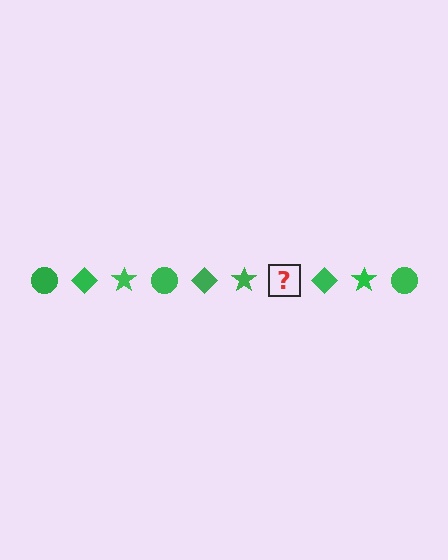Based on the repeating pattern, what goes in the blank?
The blank should be a green circle.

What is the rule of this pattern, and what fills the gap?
The rule is that the pattern cycles through circle, diamond, star shapes in green. The gap should be filled with a green circle.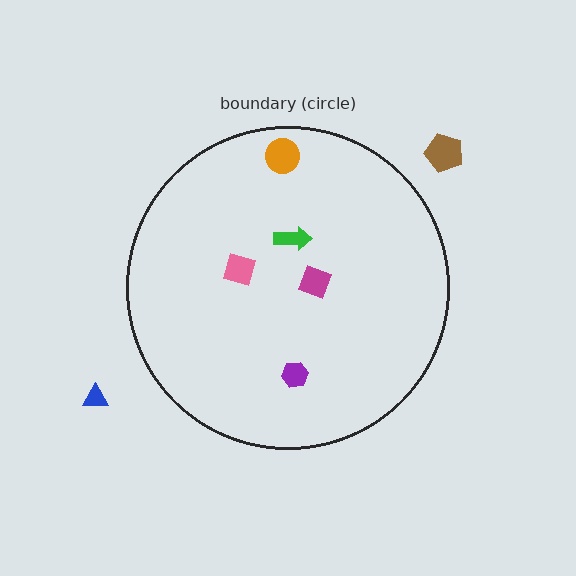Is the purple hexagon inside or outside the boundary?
Inside.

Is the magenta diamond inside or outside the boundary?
Inside.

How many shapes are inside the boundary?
5 inside, 2 outside.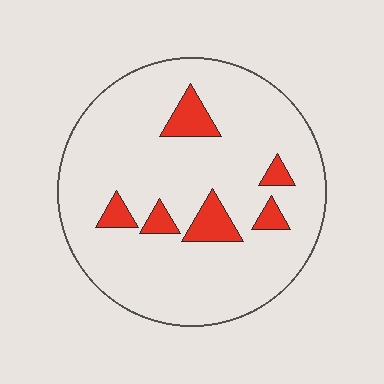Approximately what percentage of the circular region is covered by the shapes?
Approximately 10%.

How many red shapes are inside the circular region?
6.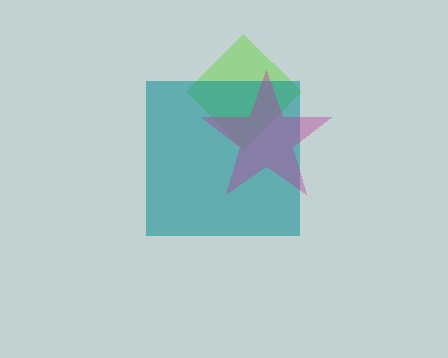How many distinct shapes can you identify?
There are 3 distinct shapes: a lime diamond, a teal square, a magenta star.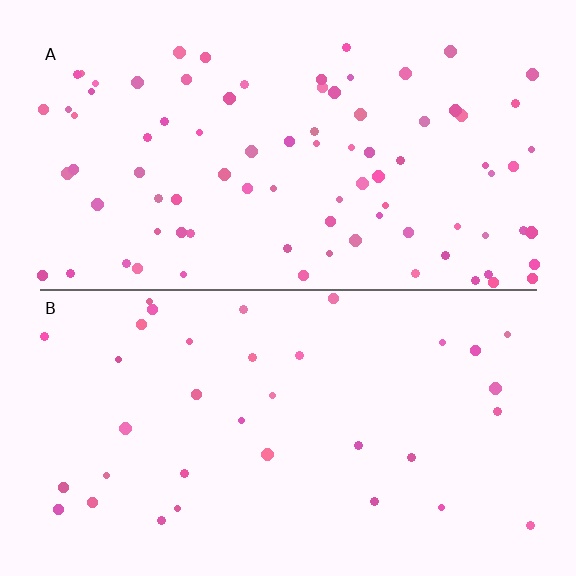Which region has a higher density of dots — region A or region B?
A (the top).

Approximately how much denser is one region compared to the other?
Approximately 2.5× — region A over region B.